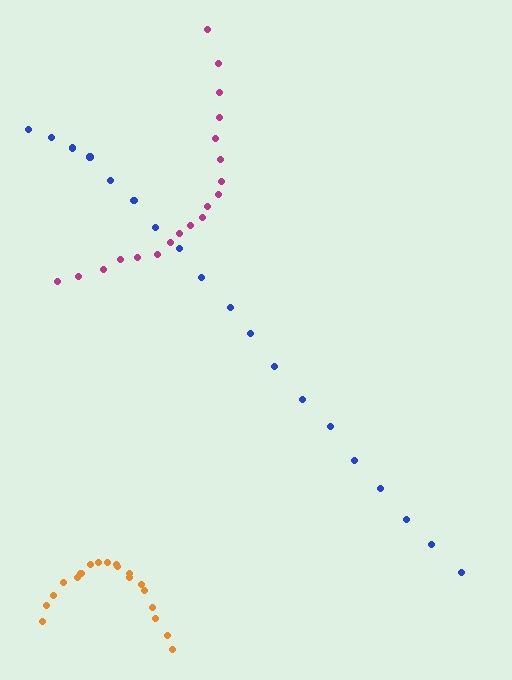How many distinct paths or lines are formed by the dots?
There are 3 distinct paths.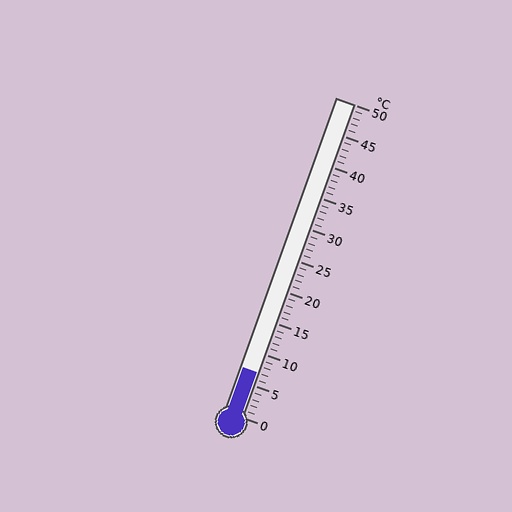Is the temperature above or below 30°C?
The temperature is below 30°C.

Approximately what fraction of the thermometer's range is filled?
The thermometer is filled to approximately 15% of its range.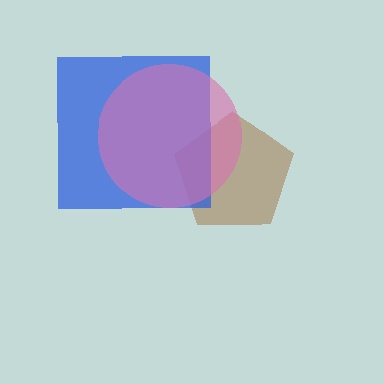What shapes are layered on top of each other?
The layered shapes are: a brown pentagon, a blue square, a pink circle.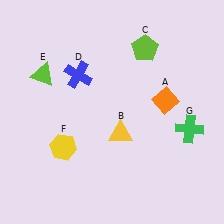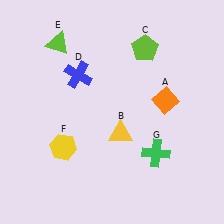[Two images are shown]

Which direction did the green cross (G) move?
The green cross (G) moved left.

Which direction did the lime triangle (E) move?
The lime triangle (E) moved up.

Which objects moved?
The objects that moved are: the lime triangle (E), the green cross (G).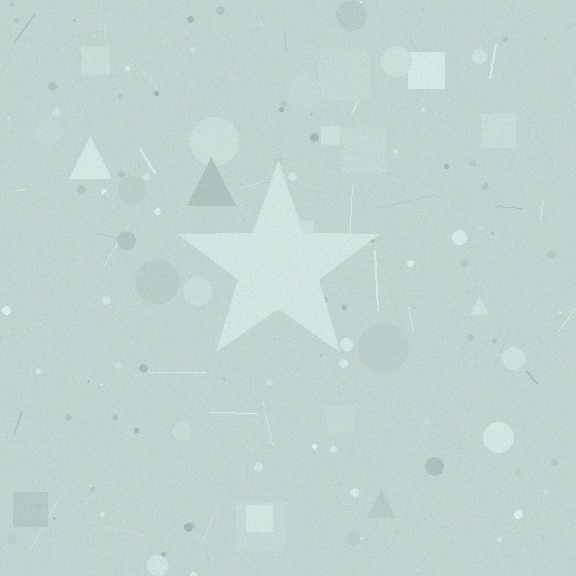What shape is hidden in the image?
A star is hidden in the image.